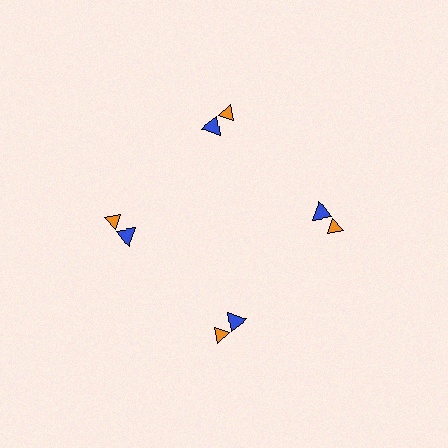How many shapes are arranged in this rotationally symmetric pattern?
There are 8 shapes, arranged in 4 groups of 2.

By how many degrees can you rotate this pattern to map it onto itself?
The pattern maps onto itself every 90 degrees of rotation.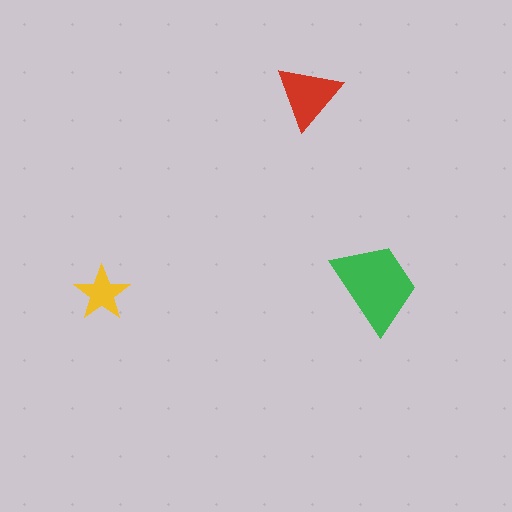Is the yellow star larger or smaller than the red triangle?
Smaller.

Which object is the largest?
The green trapezoid.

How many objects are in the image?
There are 3 objects in the image.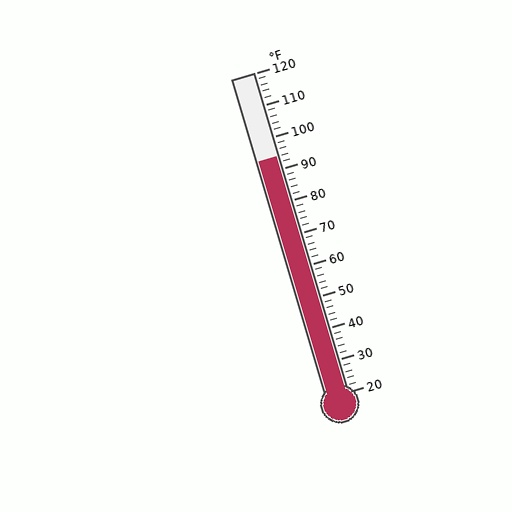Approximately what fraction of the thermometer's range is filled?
The thermometer is filled to approximately 75% of its range.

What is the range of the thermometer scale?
The thermometer scale ranges from 20°F to 120°F.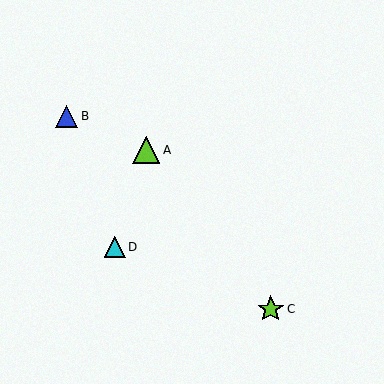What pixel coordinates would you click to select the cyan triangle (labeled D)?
Click at (115, 247) to select the cyan triangle D.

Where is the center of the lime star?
The center of the lime star is at (271, 309).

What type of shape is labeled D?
Shape D is a cyan triangle.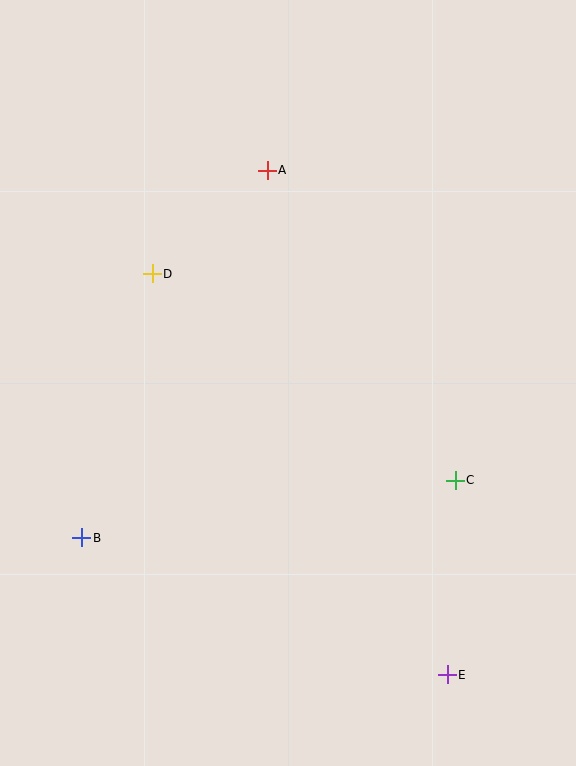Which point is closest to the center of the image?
Point D at (152, 274) is closest to the center.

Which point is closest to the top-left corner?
Point D is closest to the top-left corner.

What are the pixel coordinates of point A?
Point A is at (267, 170).